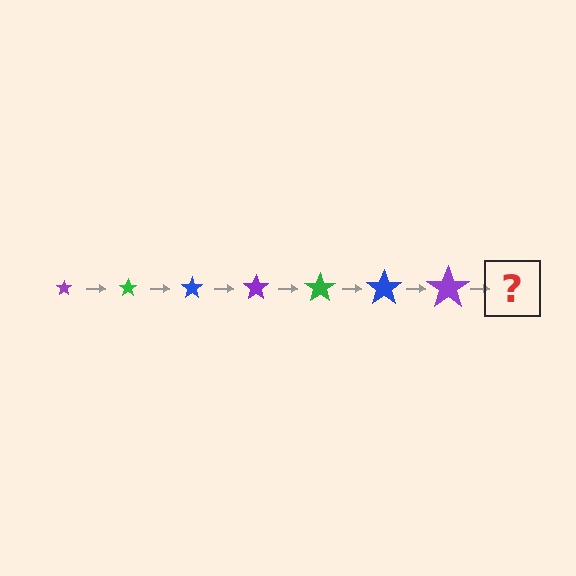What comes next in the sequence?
The next element should be a green star, larger than the previous one.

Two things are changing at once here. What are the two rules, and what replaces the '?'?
The two rules are that the star grows larger each step and the color cycles through purple, green, and blue. The '?' should be a green star, larger than the previous one.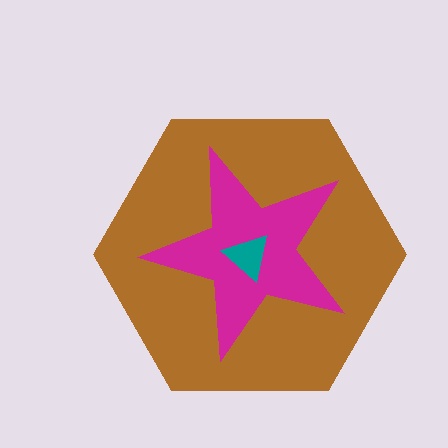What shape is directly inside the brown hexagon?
The magenta star.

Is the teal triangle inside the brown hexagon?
Yes.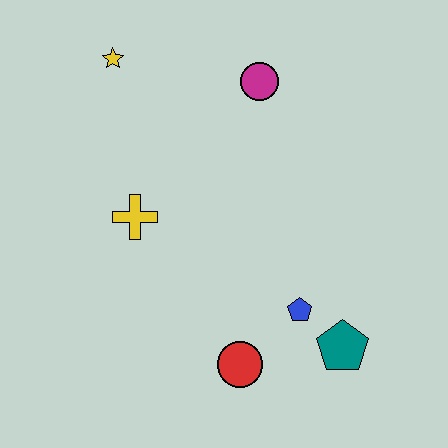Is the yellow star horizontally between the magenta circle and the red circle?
No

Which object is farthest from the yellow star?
The teal pentagon is farthest from the yellow star.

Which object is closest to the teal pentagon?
The blue pentagon is closest to the teal pentagon.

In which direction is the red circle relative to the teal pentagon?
The red circle is to the left of the teal pentagon.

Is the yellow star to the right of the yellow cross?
No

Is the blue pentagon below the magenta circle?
Yes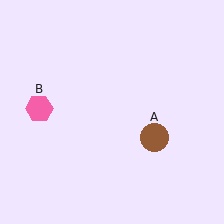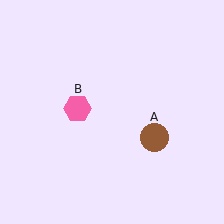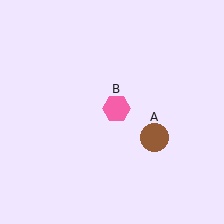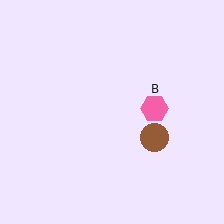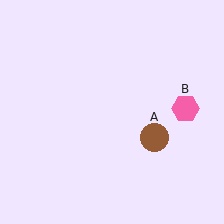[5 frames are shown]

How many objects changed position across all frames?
1 object changed position: pink hexagon (object B).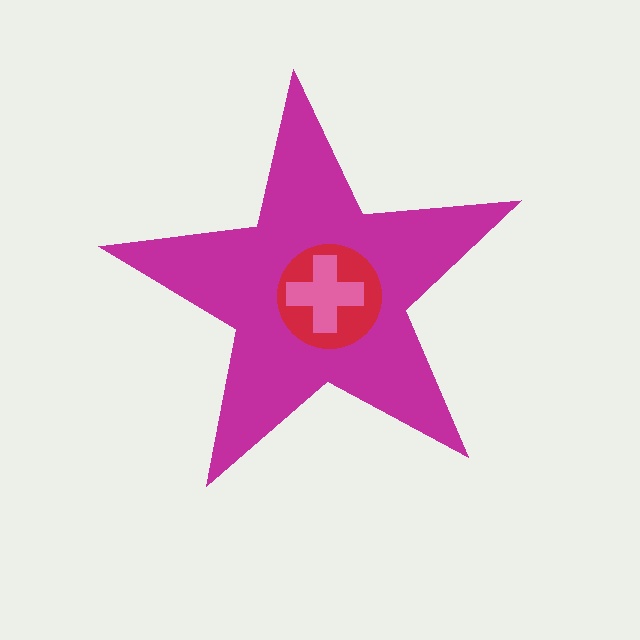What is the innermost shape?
The pink cross.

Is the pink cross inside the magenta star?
Yes.